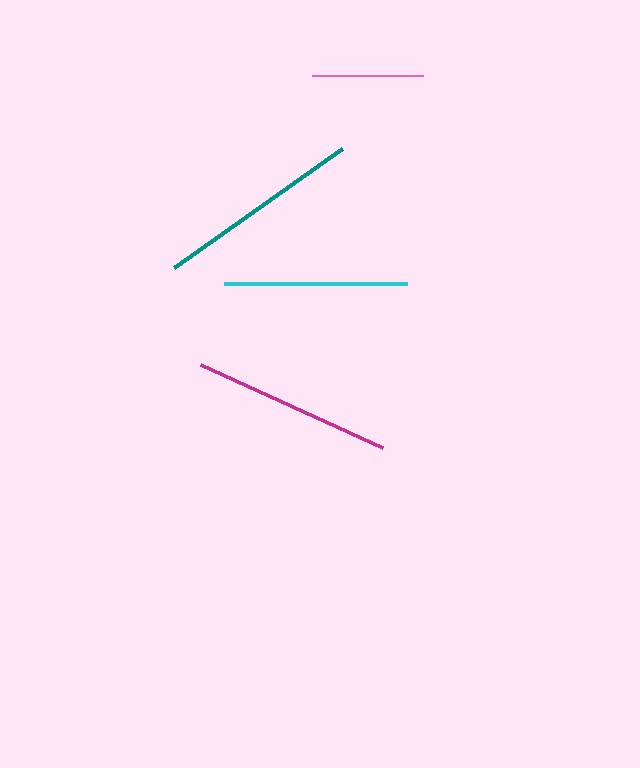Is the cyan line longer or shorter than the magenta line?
The magenta line is longer than the cyan line.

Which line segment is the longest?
The teal line is the longest at approximately 205 pixels.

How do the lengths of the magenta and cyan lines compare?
The magenta and cyan lines are approximately the same length.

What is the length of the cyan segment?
The cyan segment is approximately 183 pixels long.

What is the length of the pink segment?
The pink segment is approximately 111 pixels long.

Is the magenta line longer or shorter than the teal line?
The teal line is longer than the magenta line.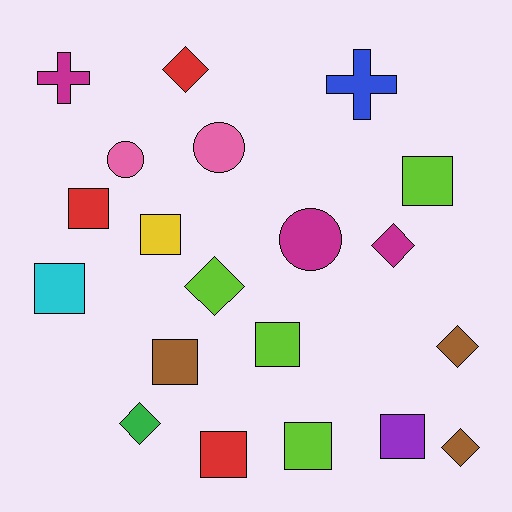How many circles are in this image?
There are 3 circles.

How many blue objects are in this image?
There is 1 blue object.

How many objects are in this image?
There are 20 objects.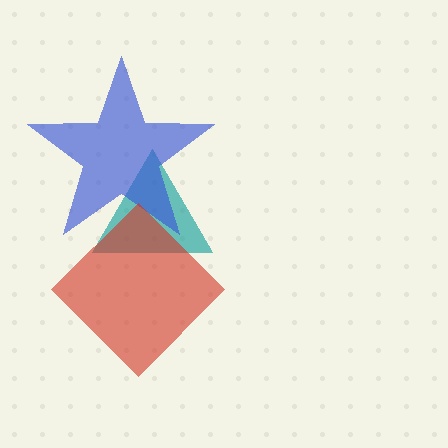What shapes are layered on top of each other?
The layered shapes are: a teal triangle, a blue star, a red diamond.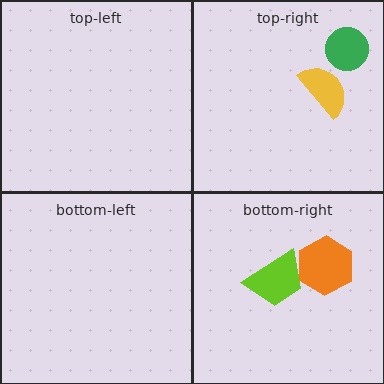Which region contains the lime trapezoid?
The bottom-right region.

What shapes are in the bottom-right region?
The lime trapezoid, the orange hexagon.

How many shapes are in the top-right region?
2.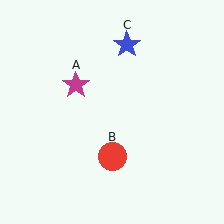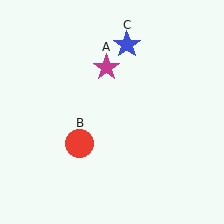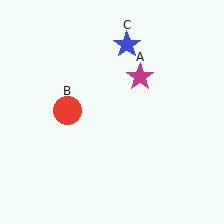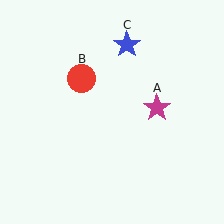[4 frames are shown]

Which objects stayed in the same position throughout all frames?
Blue star (object C) remained stationary.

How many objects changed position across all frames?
2 objects changed position: magenta star (object A), red circle (object B).